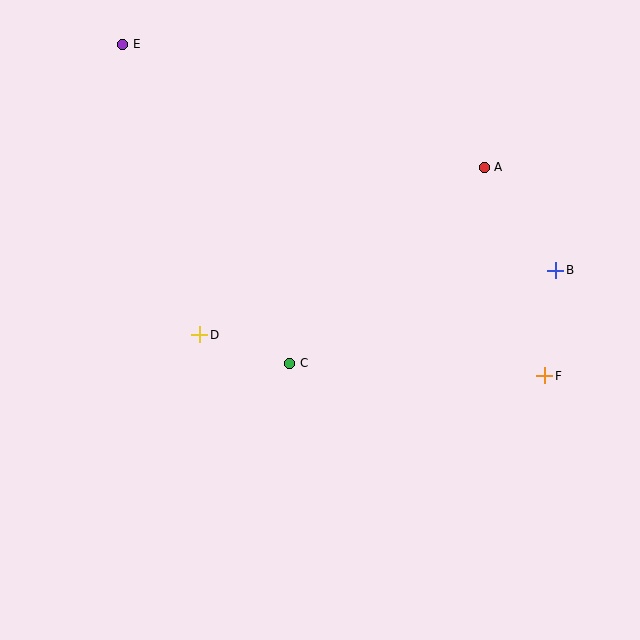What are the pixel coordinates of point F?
Point F is at (545, 376).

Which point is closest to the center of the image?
Point C at (290, 363) is closest to the center.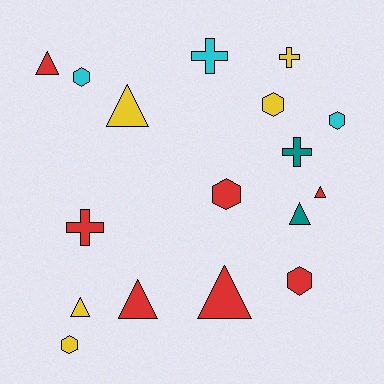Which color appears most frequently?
Red, with 7 objects.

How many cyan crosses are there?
There is 1 cyan cross.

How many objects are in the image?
There are 17 objects.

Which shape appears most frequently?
Triangle, with 7 objects.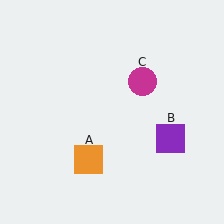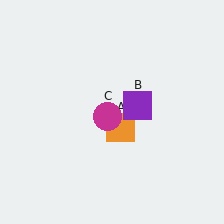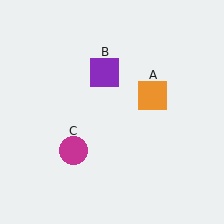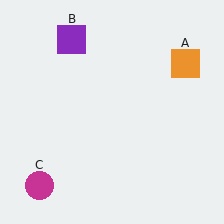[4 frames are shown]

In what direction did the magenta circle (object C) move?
The magenta circle (object C) moved down and to the left.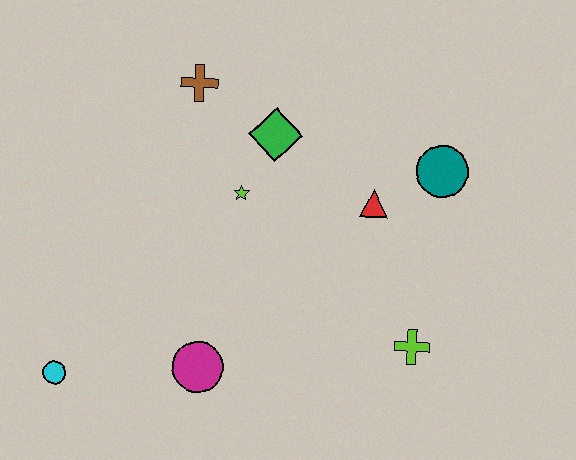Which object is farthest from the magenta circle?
The teal circle is farthest from the magenta circle.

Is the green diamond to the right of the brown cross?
Yes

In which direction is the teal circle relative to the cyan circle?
The teal circle is to the right of the cyan circle.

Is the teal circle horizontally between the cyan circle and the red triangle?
No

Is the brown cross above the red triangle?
Yes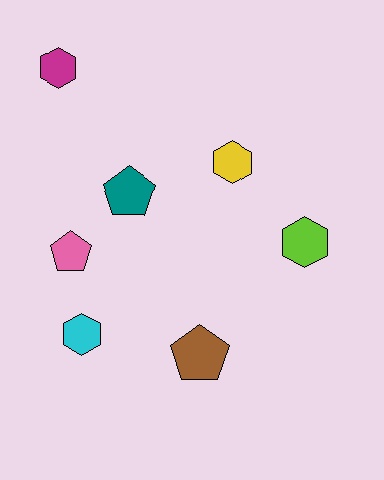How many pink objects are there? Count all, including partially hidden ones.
There is 1 pink object.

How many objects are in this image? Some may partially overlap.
There are 7 objects.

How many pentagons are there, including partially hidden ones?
There are 3 pentagons.